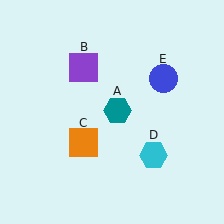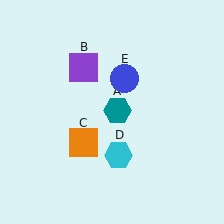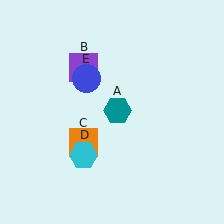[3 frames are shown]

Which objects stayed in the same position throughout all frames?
Teal hexagon (object A) and purple square (object B) and orange square (object C) remained stationary.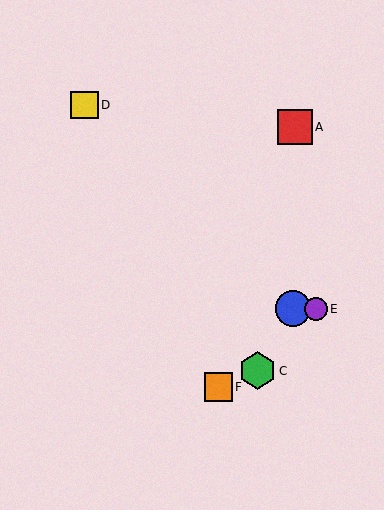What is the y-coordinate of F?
Object F is at y≈387.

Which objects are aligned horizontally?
Objects B, E are aligned horizontally.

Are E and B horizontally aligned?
Yes, both are at y≈309.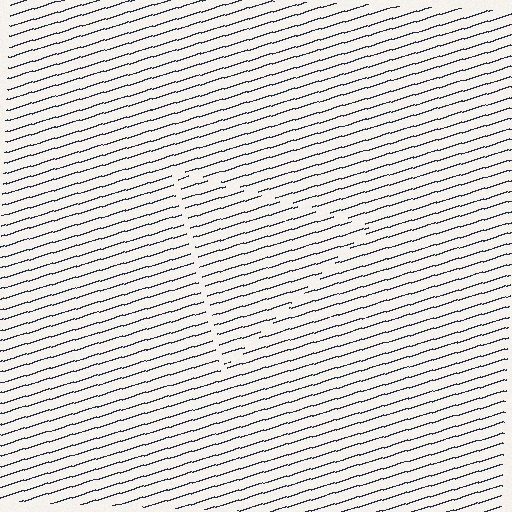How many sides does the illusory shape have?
3 sides — the line-ends trace a triangle.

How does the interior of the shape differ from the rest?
The interior of the shape contains the same grating, shifted by half a period — the contour is defined by the phase discontinuity where line-ends from the inner and outer gratings abut.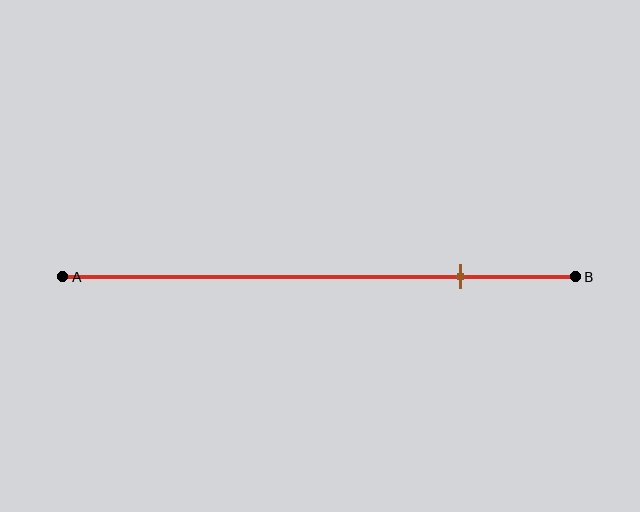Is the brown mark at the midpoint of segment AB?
No, the mark is at about 80% from A, not at the 50% midpoint.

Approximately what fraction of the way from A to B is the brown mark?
The brown mark is approximately 80% of the way from A to B.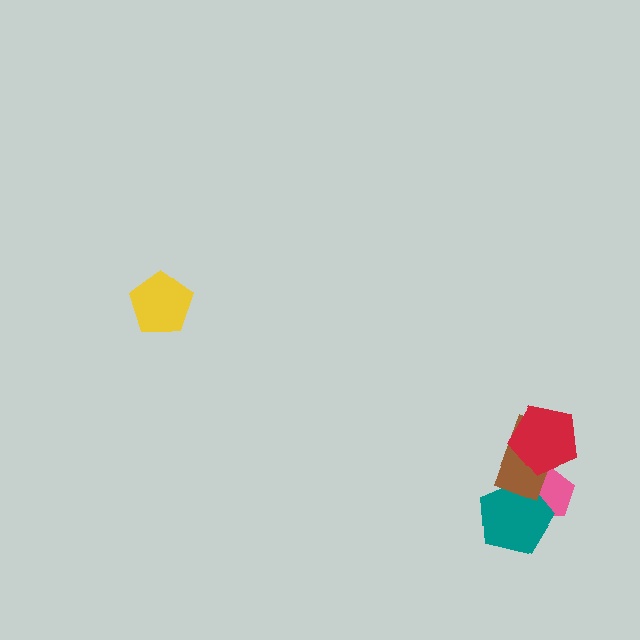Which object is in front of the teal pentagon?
The brown rectangle is in front of the teal pentagon.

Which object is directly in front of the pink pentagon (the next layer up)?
The teal pentagon is directly in front of the pink pentagon.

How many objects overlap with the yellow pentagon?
0 objects overlap with the yellow pentagon.